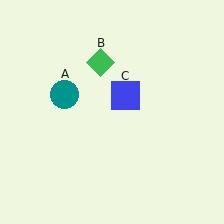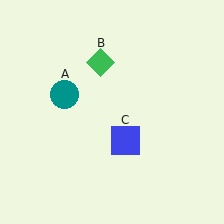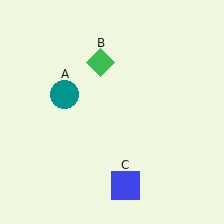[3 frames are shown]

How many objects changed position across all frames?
1 object changed position: blue square (object C).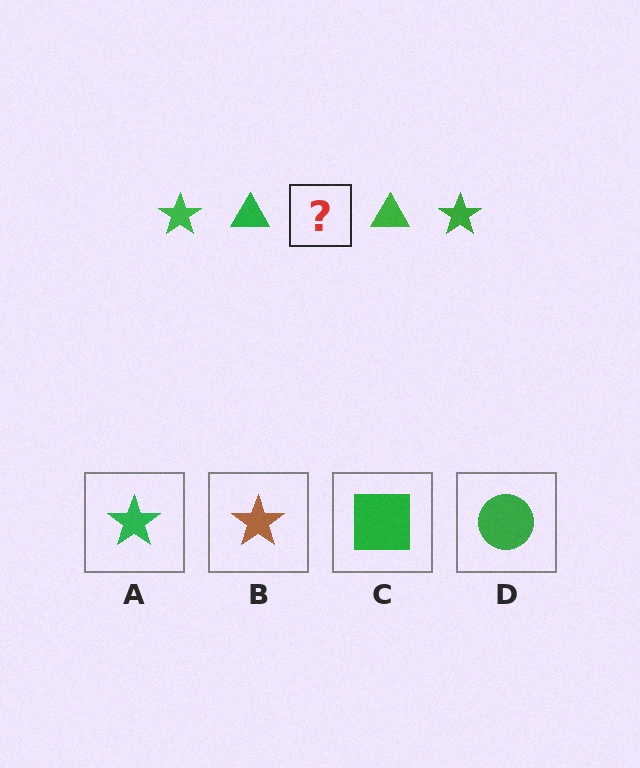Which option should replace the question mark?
Option A.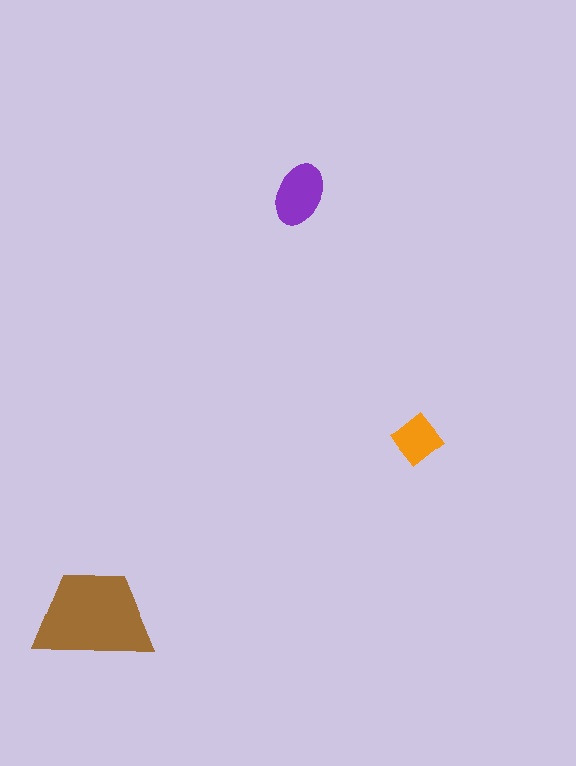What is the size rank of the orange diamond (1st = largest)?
3rd.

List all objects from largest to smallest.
The brown trapezoid, the purple ellipse, the orange diamond.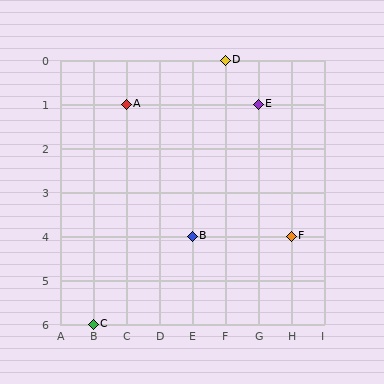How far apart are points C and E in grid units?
Points C and E are 5 columns and 5 rows apart (about 7.1 grid units diagonally).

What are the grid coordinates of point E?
Point E is at grid coordinates (G, 1).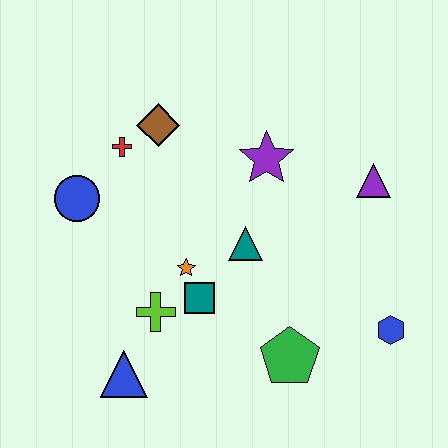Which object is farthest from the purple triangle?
The blue triangle is farthest from the purple triangle.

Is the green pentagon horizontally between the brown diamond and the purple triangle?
Yes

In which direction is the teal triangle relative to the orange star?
The teal triangle is to the right of the orange star.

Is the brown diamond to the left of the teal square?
Yes